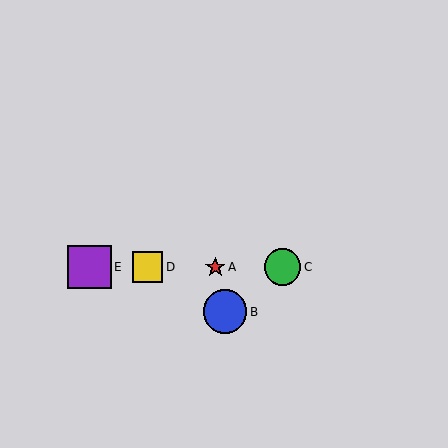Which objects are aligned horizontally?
Objects A, C, D, E are aligned horizontally.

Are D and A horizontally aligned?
Yes, both are at y≈267.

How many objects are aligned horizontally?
4 objects (A, C, D, E) are aligned horizontally.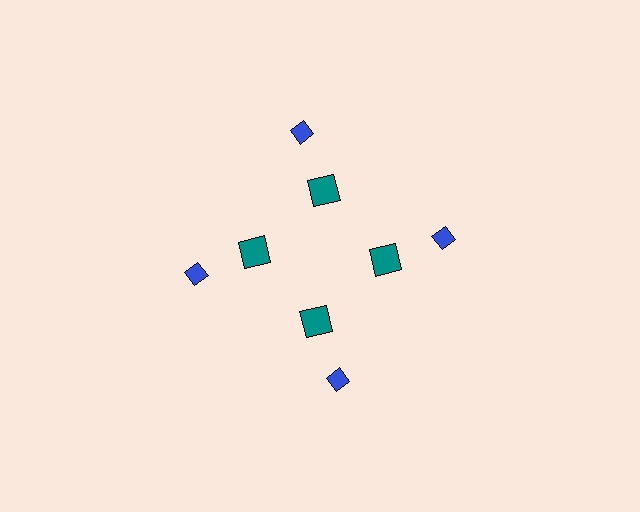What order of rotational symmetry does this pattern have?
This pattern has 4-fold rotational symmetry.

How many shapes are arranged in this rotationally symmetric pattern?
There are 8 shapes, arranged in 4 groups of 2.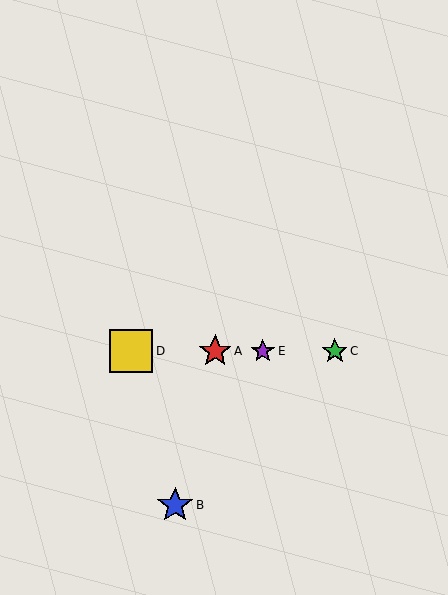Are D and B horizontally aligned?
No, D is at y≈351 and B is at y≈505.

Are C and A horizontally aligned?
Yes, both are at y≈351.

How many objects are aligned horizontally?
4 objects (A, C, D, E) are aligned horizontally.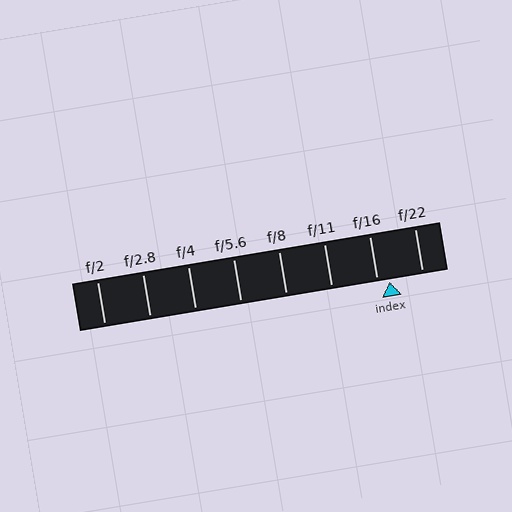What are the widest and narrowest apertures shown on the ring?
The widest aperture shown is f/2 and the narrowest is f/22.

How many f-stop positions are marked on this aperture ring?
There are 8 f-stop positions marked.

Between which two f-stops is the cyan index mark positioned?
The index mark is between f/16 and f/22.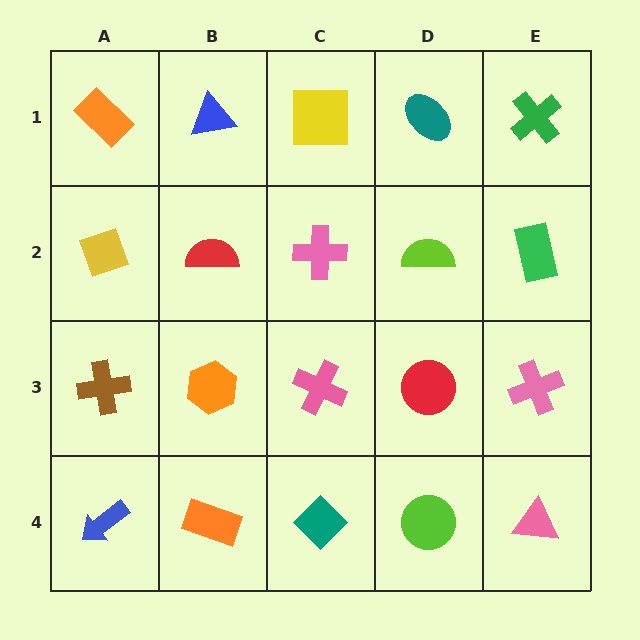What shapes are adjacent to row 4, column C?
A pink cross (row 3, column C), an orange rectangle (row 4, column B), a lime circle (row 4, column D).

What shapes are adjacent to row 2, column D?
A teal ellipse (row 1, column D), a red circle (row 3, column D), a pink cross (row 2, column C), a green rectangle (row 2, column E).